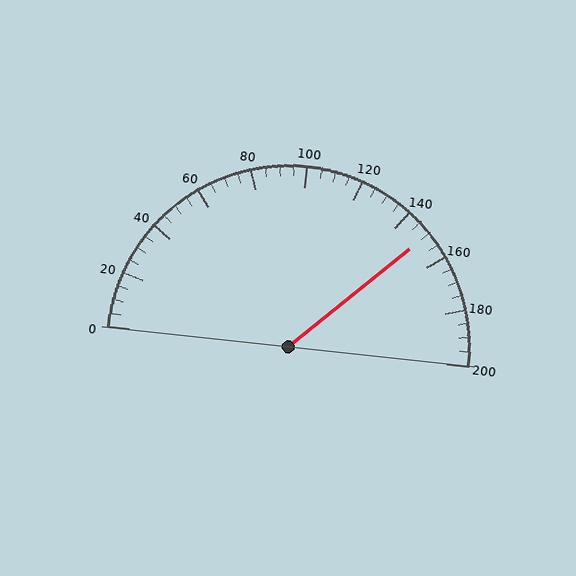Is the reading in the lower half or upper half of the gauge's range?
The reading is in the upper half of the range (0 to 200).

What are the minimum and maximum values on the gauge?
The gauge ranges from 0 to 200.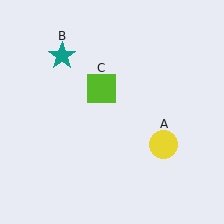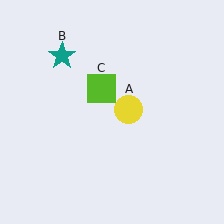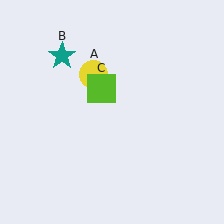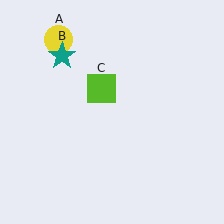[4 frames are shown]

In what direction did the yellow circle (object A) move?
The yellow circle (object A) moved up and to the left.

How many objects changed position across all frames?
1 object changed position: yellow circle (object A).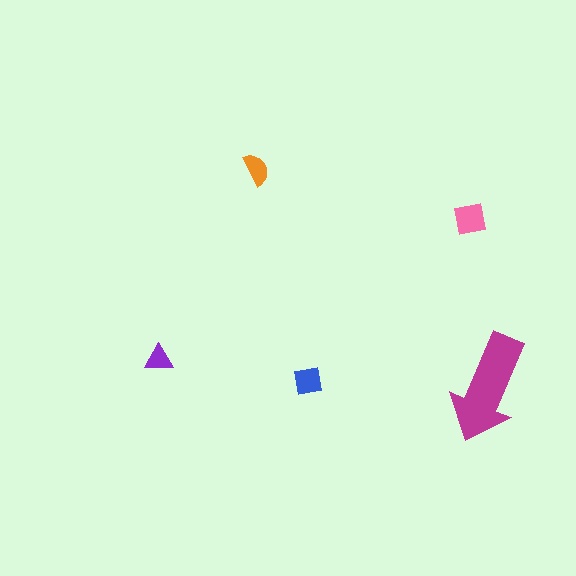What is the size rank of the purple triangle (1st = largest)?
5th.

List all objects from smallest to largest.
The purple triangle, the orange semicircle, the blue square, the pink square, the magenta arrow.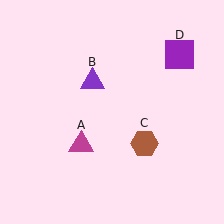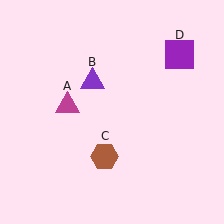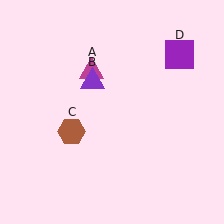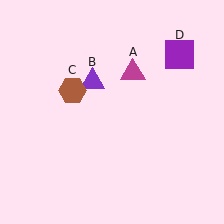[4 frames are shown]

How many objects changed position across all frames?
2 objects changed position: magenta triangle (object A), brown hexagon (object C).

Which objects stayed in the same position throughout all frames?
Purple triangle (object B) and purple square (object D) remained stationary.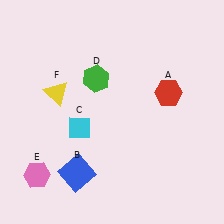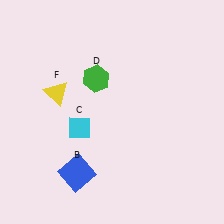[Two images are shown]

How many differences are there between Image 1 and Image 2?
There are 2 differences between the two images.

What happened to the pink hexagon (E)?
The pink hexagon (E) was removed in Image 2. It was in the bottom-left area of Image 1.